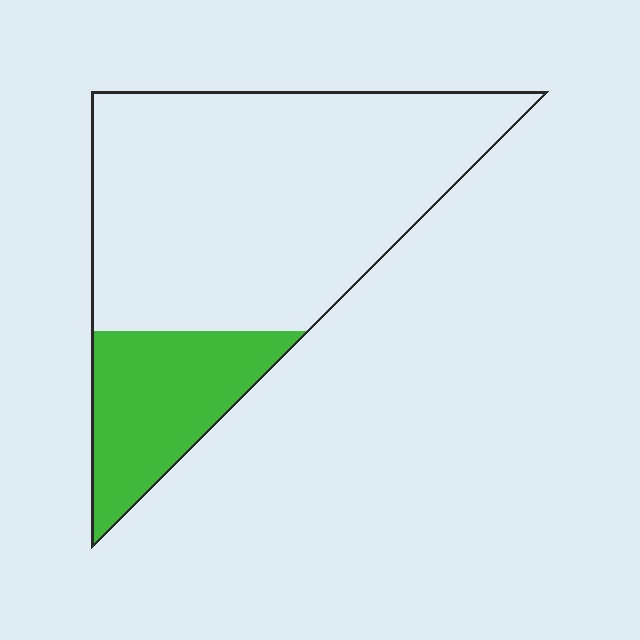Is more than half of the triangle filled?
No.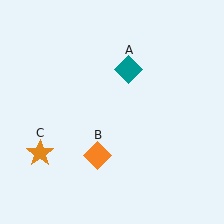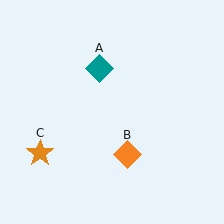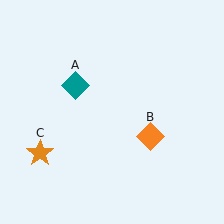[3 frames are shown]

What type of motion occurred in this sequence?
The teal diamond (object A), orange diamond (object B) rotated counterclockwise around the center of the scene.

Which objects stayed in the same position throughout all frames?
Orange star (object C) remained stationary.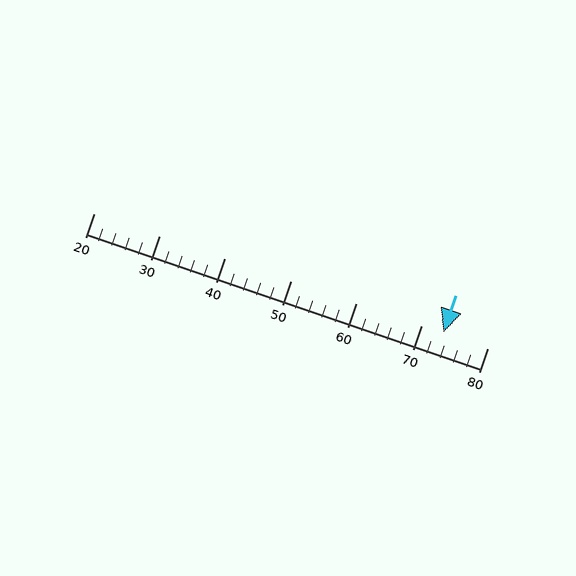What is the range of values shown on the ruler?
The ruler shows values from 20 to 80.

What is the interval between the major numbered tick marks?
The major tick marks are spaced 10 units apart.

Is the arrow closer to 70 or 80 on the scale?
The arrow is closer to 70.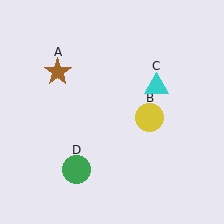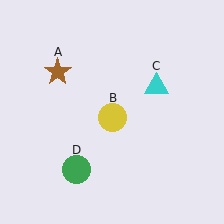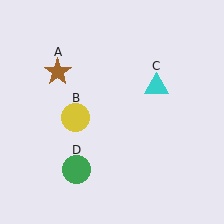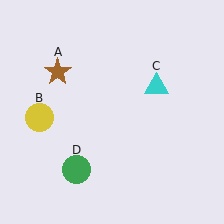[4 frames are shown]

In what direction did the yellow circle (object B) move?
The yellow circle (object B) moved left.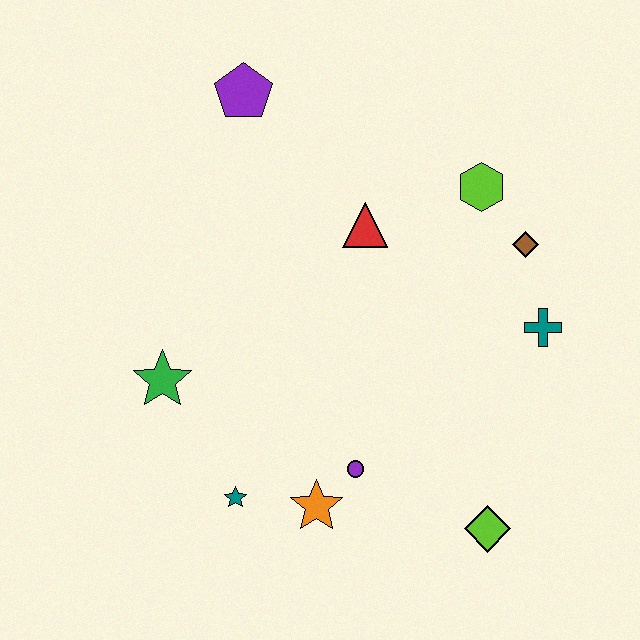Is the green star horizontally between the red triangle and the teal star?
No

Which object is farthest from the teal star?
The purple pentagon is farthest from the teal star.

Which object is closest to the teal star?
The orange star is closest to the teal star.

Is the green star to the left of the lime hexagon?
Yes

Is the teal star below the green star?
Yes